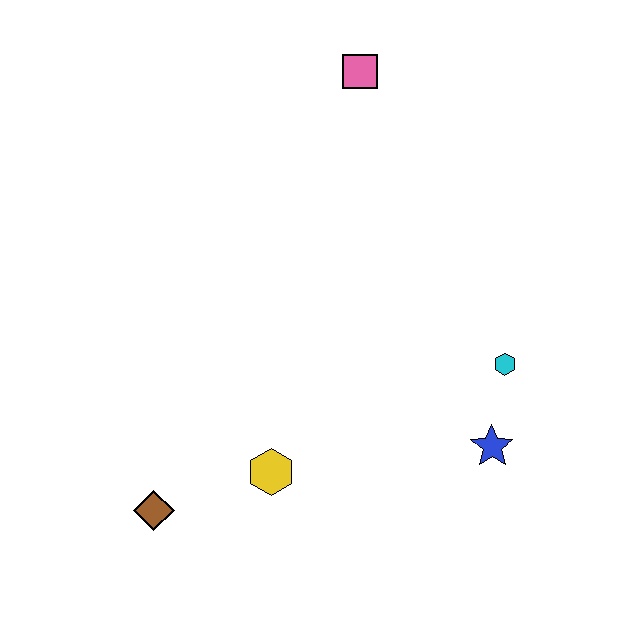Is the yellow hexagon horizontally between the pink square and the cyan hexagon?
No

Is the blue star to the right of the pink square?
Yes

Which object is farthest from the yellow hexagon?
The pink square is farthest from the yellow hexagon.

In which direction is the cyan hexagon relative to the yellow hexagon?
The cyan hexagon is to the right of the yellow hexagon.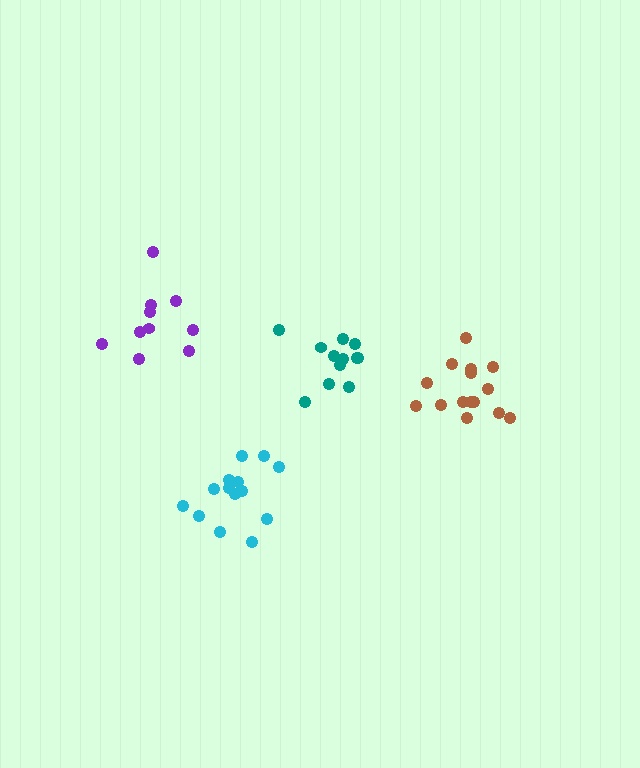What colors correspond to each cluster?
The clusters are colored: brown, teal, cyan, purple.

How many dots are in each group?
Group 1: 15 dots, Group 2: 12 dots, Group 3: 14 dots, Group 4: 10 dots (51 total).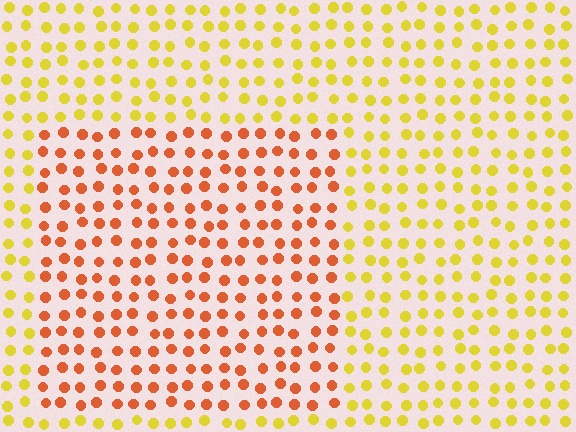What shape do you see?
I see a rectangle.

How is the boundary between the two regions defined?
The boundary is defined purely by a slight shift in hue (about 42 degrees). Spacing, size, and orientation are identical on both sides.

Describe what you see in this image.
The image is filled with small yellow elements in a uniform arrangement. A rectangle-shaped region is visible where the elements are tinted to a slightly different hue, forming a subtle color boundary.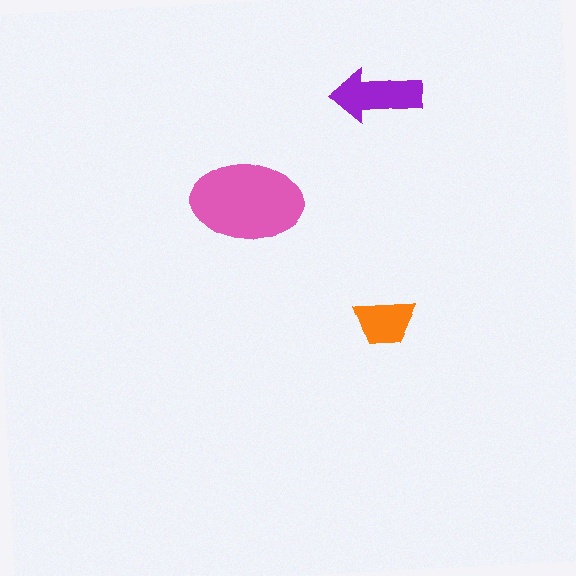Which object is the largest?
The pink ellipse.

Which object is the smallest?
The orange trapezoid.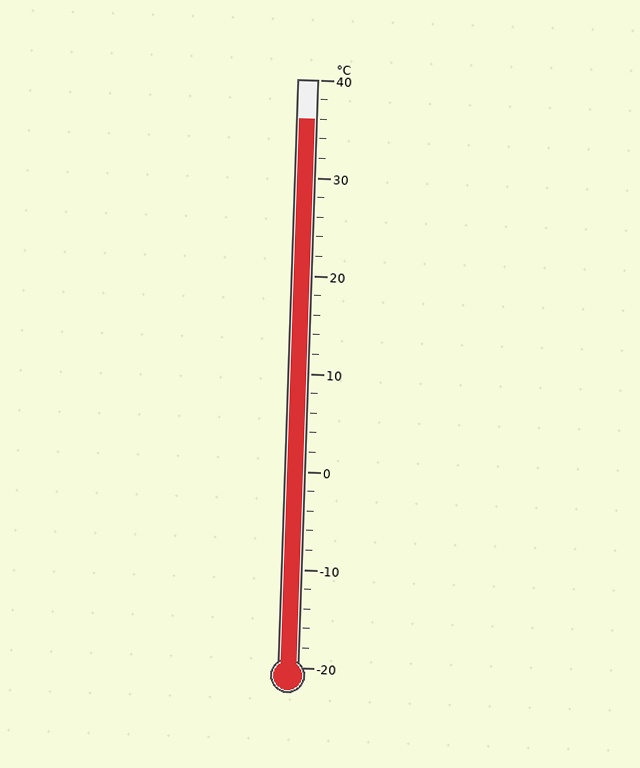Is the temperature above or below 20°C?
The temperature is above 20°C.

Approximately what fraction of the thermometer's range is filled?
The thermometer is filled to approximately 95% of its range.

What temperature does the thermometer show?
The thermometer shows approximately 36°C.